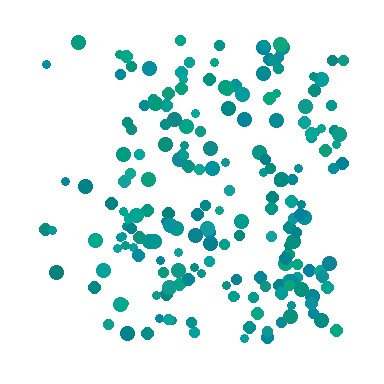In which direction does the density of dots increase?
From left to right, with the right side densest.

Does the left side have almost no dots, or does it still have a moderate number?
Still a moderate number, just noticeably fewer than the right.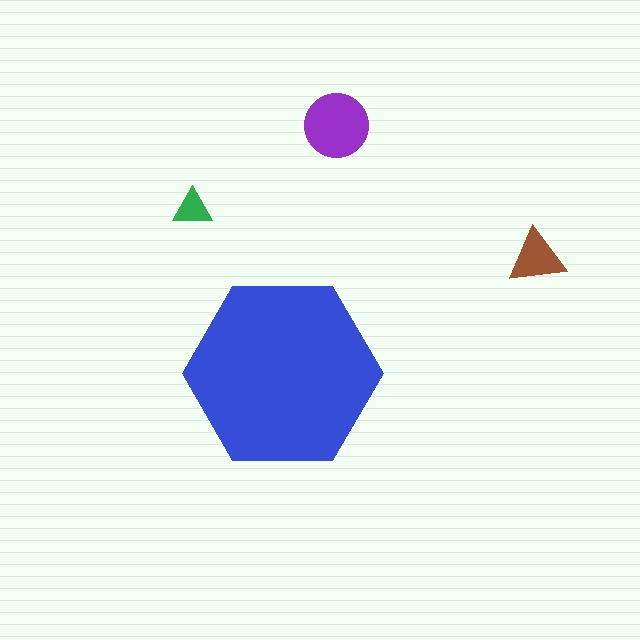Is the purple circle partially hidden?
No, the purple circle is fully visible.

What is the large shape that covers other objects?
A blue hexagon.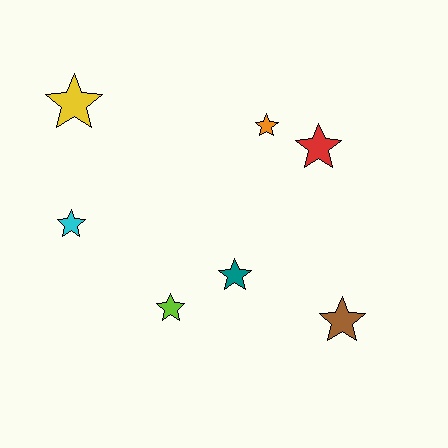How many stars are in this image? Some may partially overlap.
There are 7 stars.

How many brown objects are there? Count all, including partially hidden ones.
There is 1 brown object.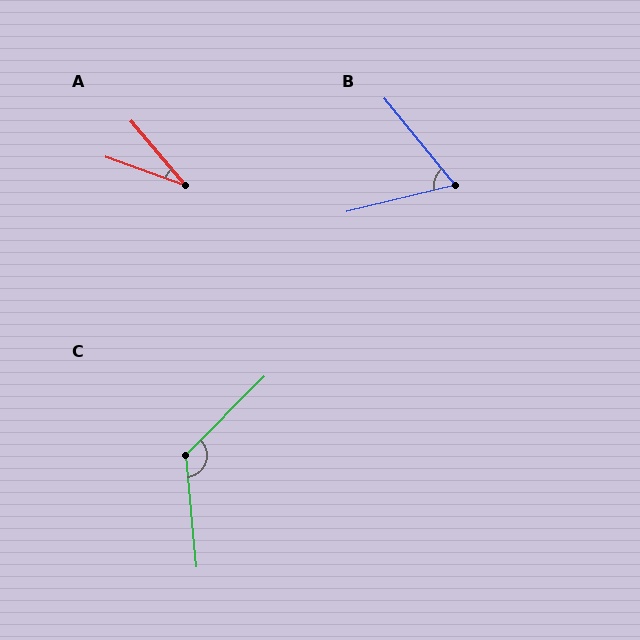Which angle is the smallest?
A, at approximately 30 degrees.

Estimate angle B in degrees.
Approximately 64 degrees.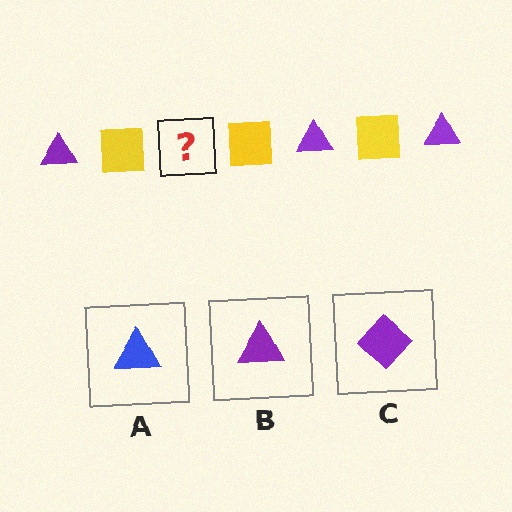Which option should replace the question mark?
Option B.